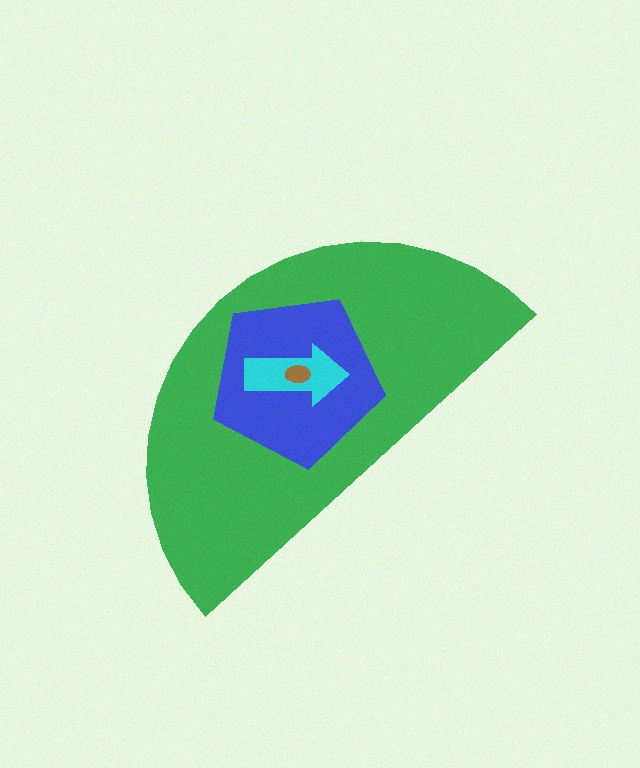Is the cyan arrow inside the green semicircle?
Yes.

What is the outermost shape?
The green semicircle.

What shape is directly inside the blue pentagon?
The cyan arrow.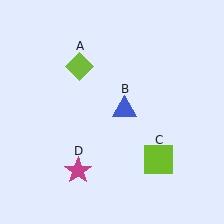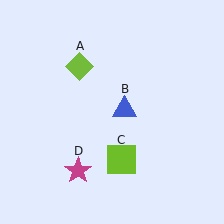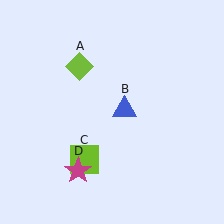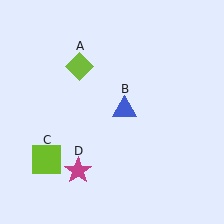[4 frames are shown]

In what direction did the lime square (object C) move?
The lime square (object C) moved left.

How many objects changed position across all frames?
1 object changed position: lime square (object C).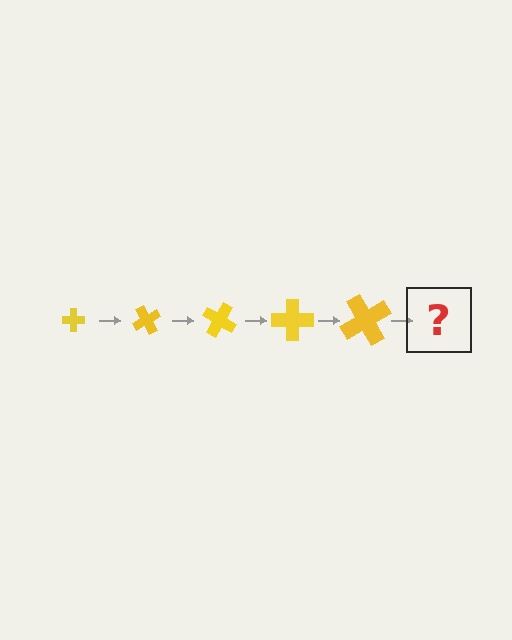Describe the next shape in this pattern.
It should be a cross, larger than the previous one and rotated 300 degrees from the start.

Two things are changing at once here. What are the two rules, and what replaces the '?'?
The two rules are that the cross grows larger each step and it rotates 60 degrees each step. The '?' should be a cross, larger than the previous one and rotated 300 degrees from the start.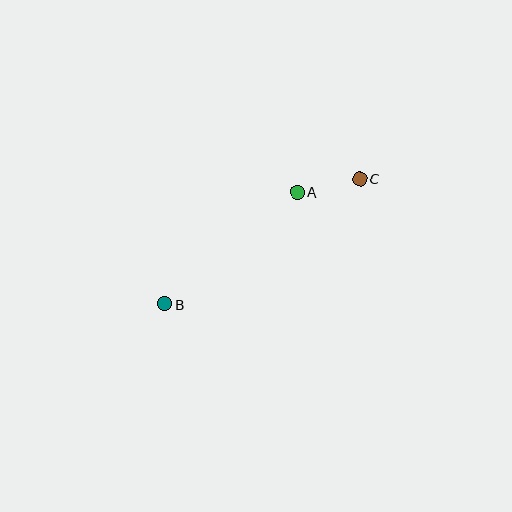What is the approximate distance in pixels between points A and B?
The distance between A and B is approximately 173 pixels.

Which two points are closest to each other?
Points A and C are closest to each other.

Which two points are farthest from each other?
Points B and C are farthest from each other.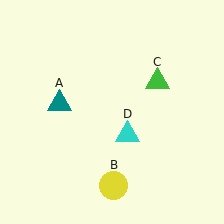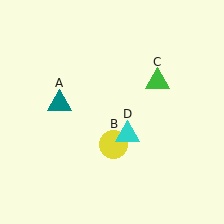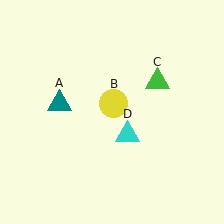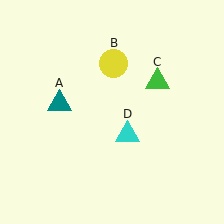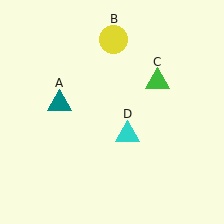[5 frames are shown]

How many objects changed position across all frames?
1 object changed position: yellow circle (object B).